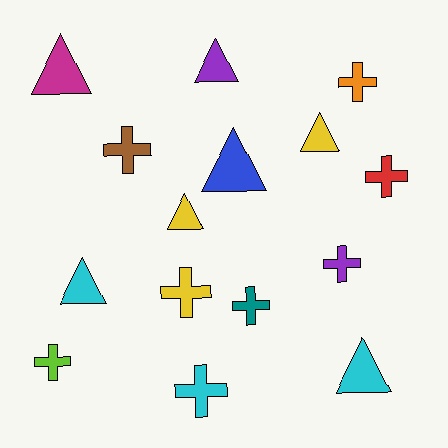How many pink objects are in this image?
There are no pink objects.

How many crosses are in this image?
There are 8 crosses.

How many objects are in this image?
There are 15 objects.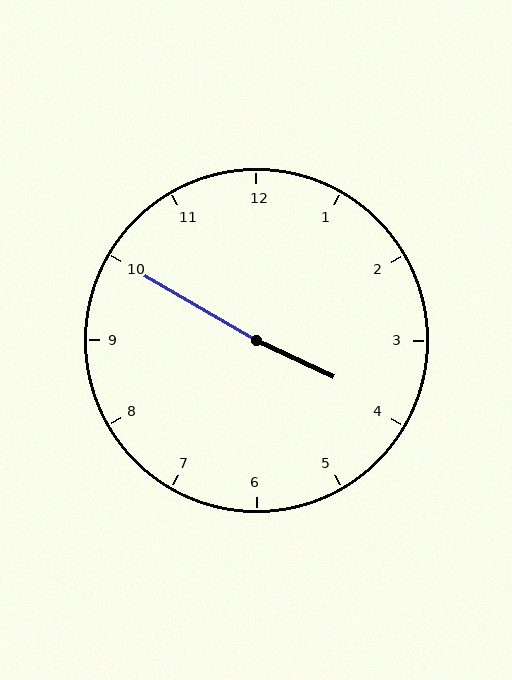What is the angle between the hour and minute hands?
Approximately 175 degrees.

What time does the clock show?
3:50.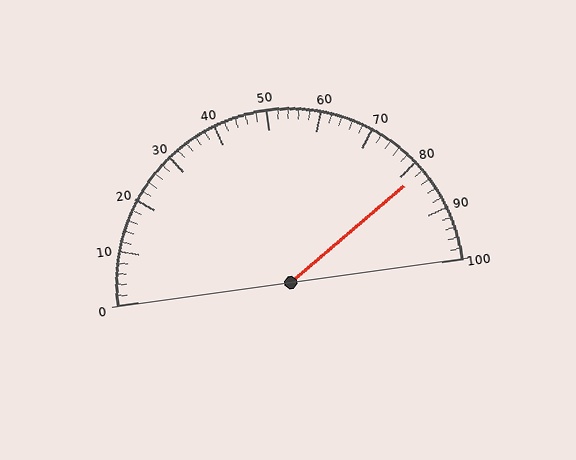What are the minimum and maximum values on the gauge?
The gauge ranges from 0 to 100.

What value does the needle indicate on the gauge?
The needle indicates approximately 82.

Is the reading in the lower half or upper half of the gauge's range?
The reading is in the upper half of the range (0 to 100).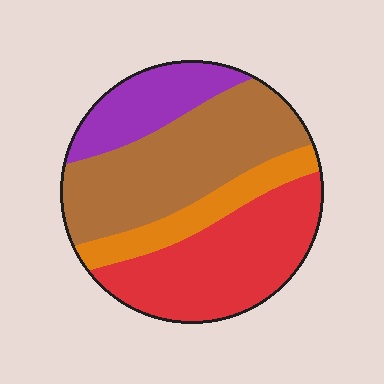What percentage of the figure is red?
Red covers around 35% of the figure.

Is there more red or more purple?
Red.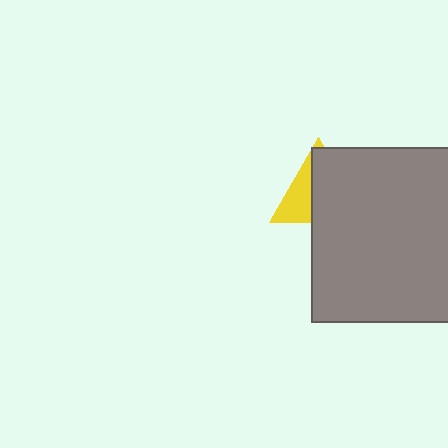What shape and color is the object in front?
The object in front is a gray square.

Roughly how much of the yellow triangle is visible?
A small part of it is visible (roughly 39%).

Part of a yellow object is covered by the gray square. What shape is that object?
It is a triangle.